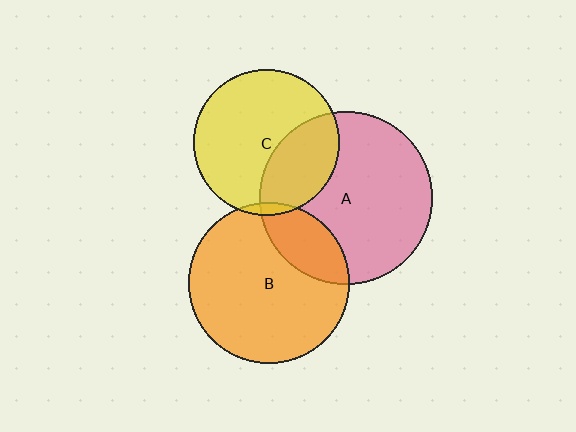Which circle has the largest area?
Circle A (pink).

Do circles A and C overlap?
Yes.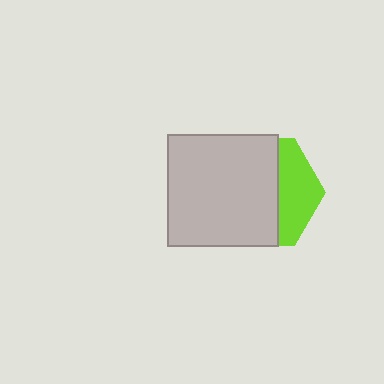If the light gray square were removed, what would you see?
You would see the complete lime hexagon.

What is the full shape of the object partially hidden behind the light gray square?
The partially hidden object is a lime hexagon.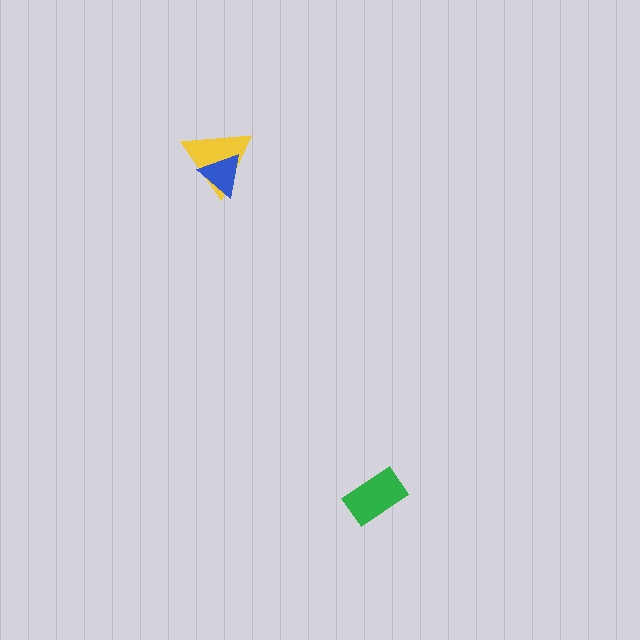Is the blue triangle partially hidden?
No, no other shape covers it.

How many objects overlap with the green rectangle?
0 objects overlap with the green rectangle.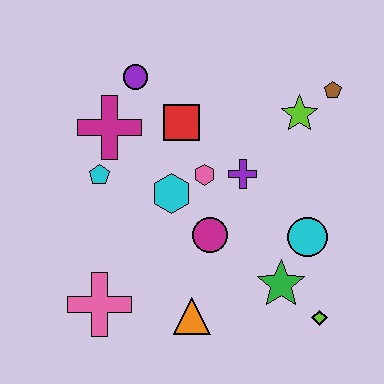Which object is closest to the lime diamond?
The green star is closest to the lime diamond.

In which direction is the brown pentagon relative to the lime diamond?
The brown pentagon is above the lime diamond.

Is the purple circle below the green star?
No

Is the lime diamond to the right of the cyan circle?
Yes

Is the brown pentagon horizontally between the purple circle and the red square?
No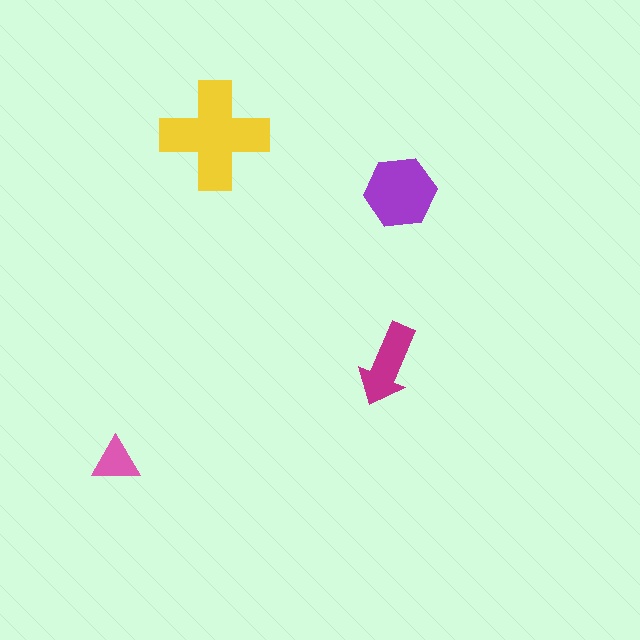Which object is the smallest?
The pink triangle.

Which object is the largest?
The yellow cross.